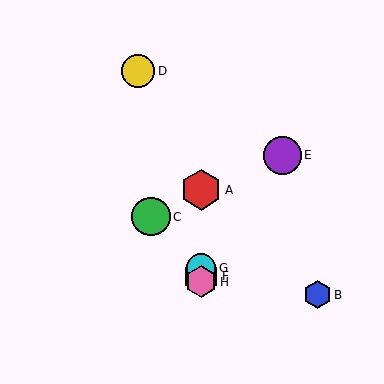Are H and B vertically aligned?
No, H is at x≈201 and B is at x≈318.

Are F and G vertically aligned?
Yes, both are at x≈201.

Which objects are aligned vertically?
Objects A, F, G, H are aligned vertically.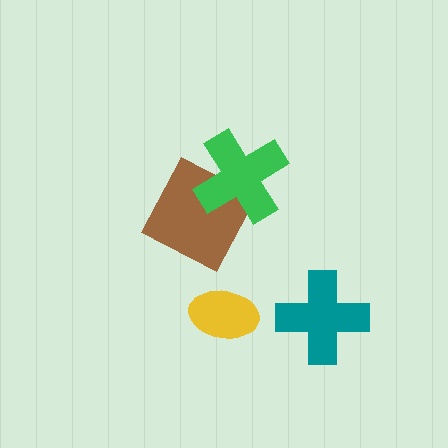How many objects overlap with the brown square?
1 object overlaps with the brown square.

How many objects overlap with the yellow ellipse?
0 objects overlap with the yellow ellipse.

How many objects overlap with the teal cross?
0 objects overlap with the teal cross.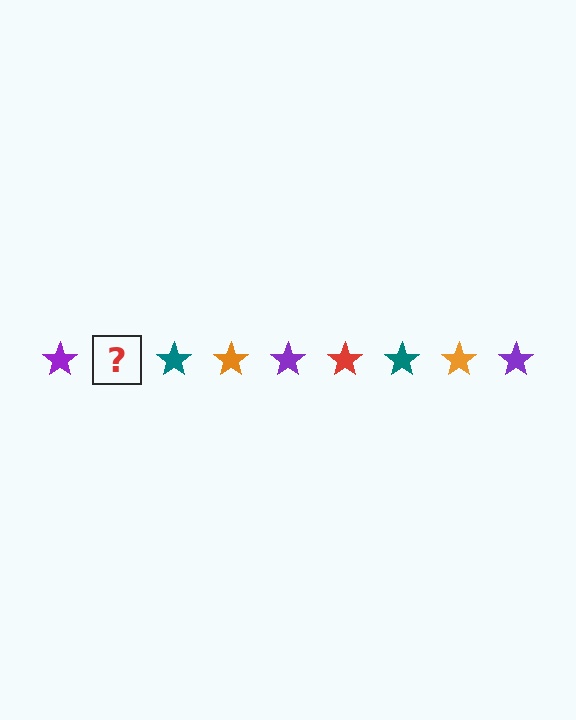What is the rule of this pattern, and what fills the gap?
The rule is that the pattern cycles through purple, red, teal, orange stars. The gap should be filled with a red star.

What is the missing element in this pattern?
The missing element is a red star.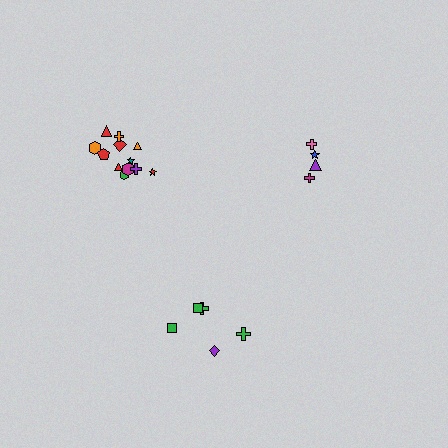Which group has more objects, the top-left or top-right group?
The top-left group.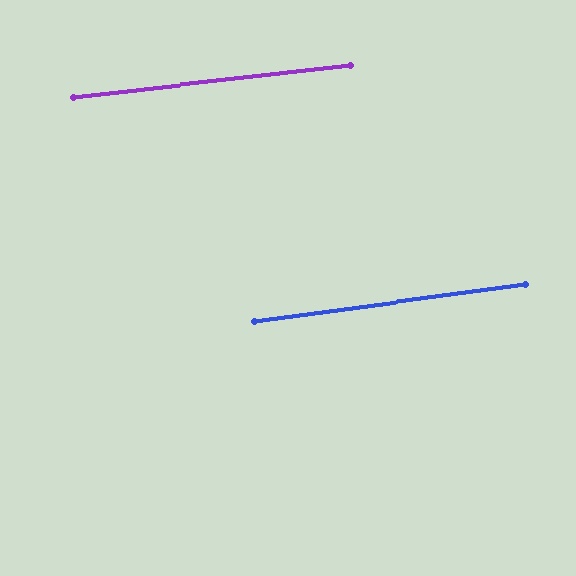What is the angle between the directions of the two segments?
Approximately 1 degree.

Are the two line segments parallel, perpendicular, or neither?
Parallel — their directions differ by only 1.1°.